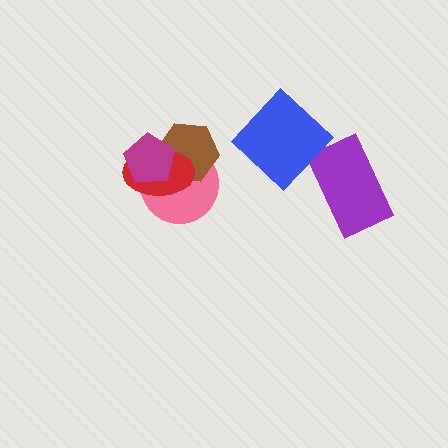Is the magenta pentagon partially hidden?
No, no other shape covers it.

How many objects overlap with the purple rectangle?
0 objects overlap with the purple rectangle.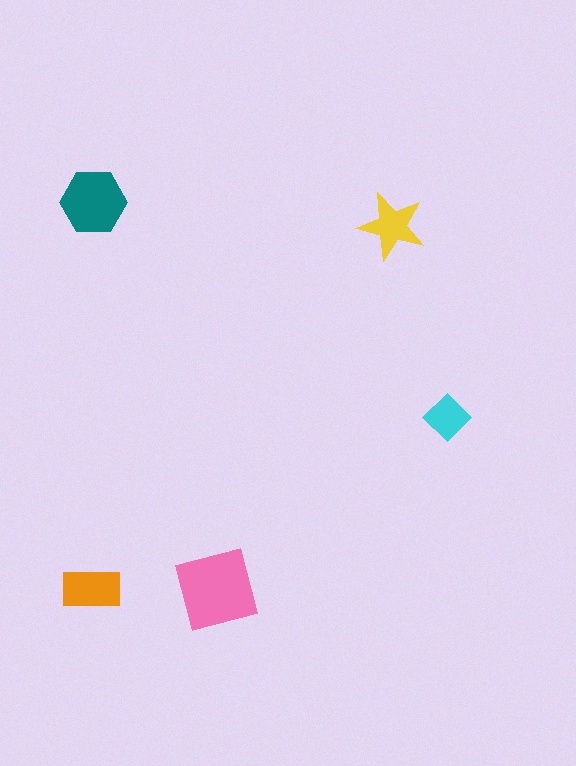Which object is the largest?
The pink square.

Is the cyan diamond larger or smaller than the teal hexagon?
Smaller.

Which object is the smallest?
The cyan diamond.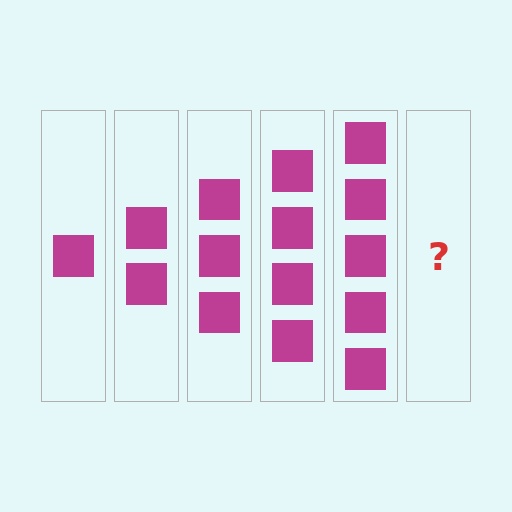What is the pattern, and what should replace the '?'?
The pattern is that each step adds one more square. The '?' should be 6 squares.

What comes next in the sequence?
The next element should be 6 squares.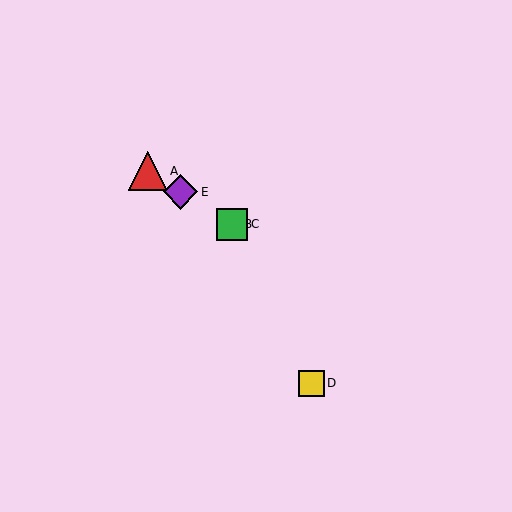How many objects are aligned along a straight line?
4 objects (A, B, C, E) are aligned along a straight line.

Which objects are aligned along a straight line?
Objects A, B, C, E are aligned along a straight line.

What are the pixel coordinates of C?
Object C is at (232, 224).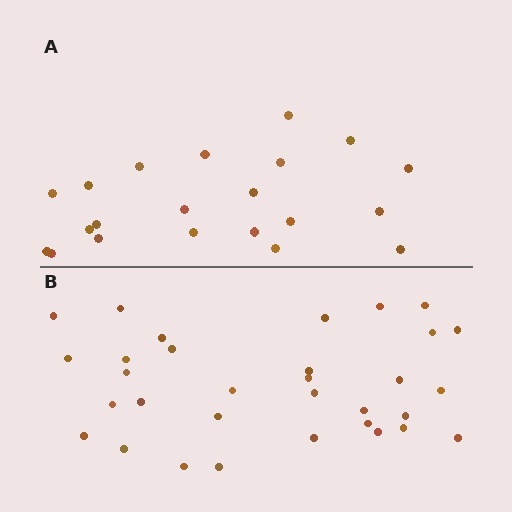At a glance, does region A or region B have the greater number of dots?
Region B (the bottom region) has more dots.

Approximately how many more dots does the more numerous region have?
Region B has roughly 12 or so more dots than region A.